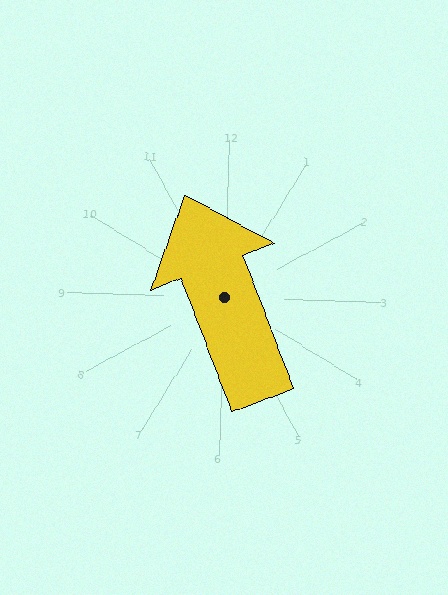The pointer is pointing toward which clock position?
Roughly 11 o'clock.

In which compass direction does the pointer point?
Northwest.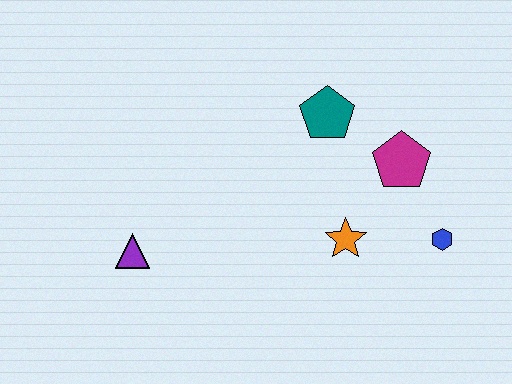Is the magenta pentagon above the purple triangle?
Yes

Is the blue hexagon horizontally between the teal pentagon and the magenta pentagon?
No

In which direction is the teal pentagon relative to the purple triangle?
The teal pentagon is to the right of the purple triangle.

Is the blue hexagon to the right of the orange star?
Yes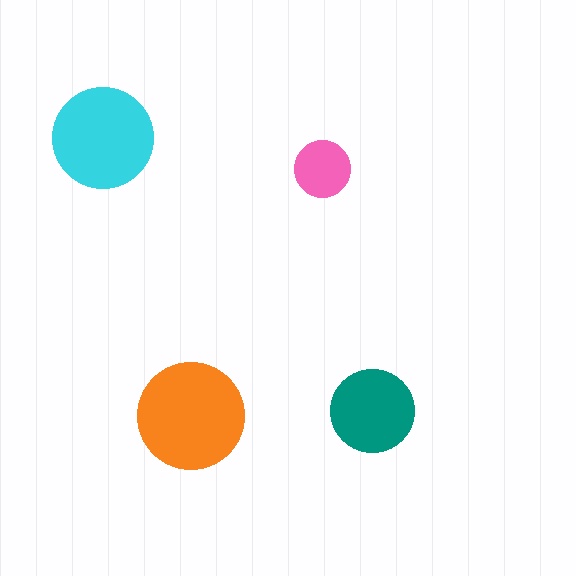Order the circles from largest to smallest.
the orange one, the cyan one, the teal one, the pink one.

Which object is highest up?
The cyan circle is topmost.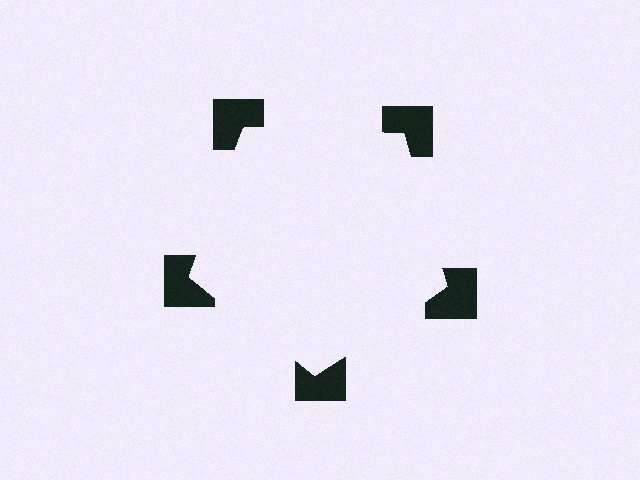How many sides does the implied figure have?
5 sides.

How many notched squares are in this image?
There are 5 — one at each vertex of the illusory pentagon.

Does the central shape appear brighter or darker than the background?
It typically appears slightly brighter than the background, even though no actual brightness change is drawn.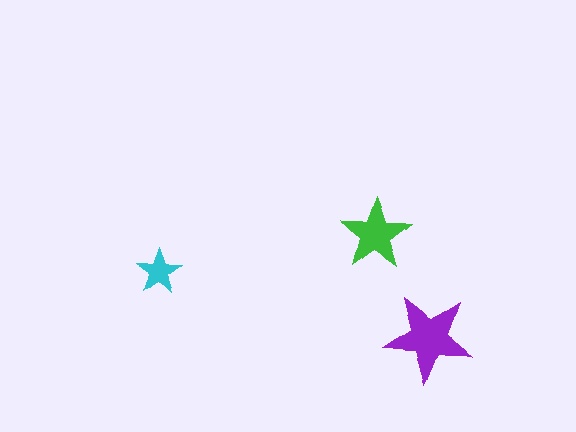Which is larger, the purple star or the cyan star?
The purple one.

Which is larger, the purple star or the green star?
The purple one.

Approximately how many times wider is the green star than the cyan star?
About 1.5 times wider.